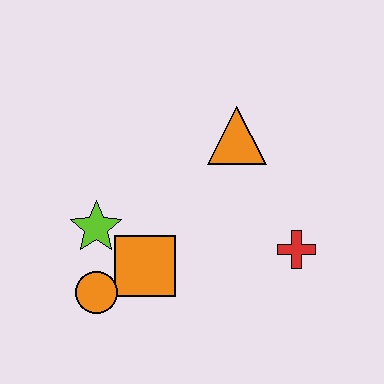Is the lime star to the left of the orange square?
Yes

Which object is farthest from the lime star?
The red cross is farthest from the lime star.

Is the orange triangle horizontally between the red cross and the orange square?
Yes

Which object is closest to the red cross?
The orange triangle is closest to the red cross.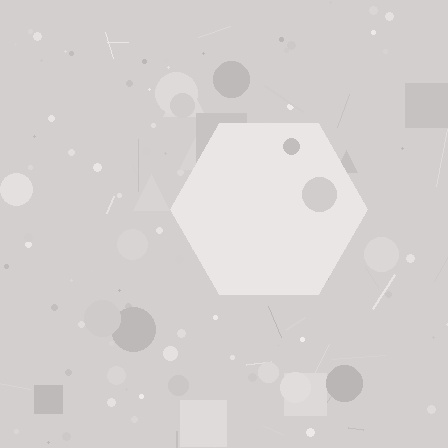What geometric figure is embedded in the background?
A hexagon is embedded in the background.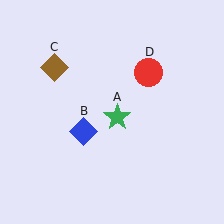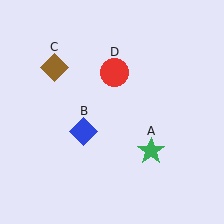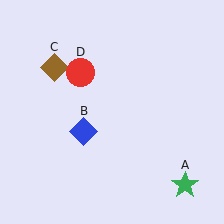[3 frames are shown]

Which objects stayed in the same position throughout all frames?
Blue diamond (object B) and brown diamond (object C) remained stationary.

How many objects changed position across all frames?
2 objects changed position: green star (object A), red circle (object D).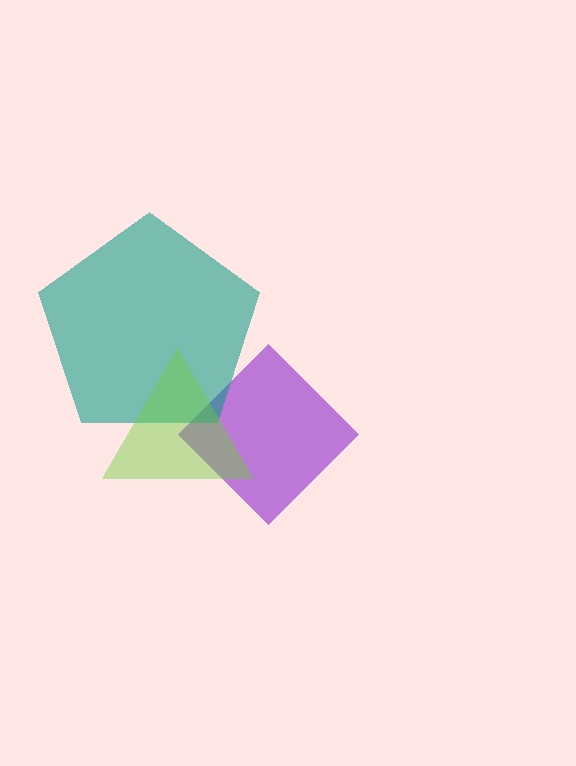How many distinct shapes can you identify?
There are 3 distinct shapes: a purple diamond, a teal pentagon, a lime triangle.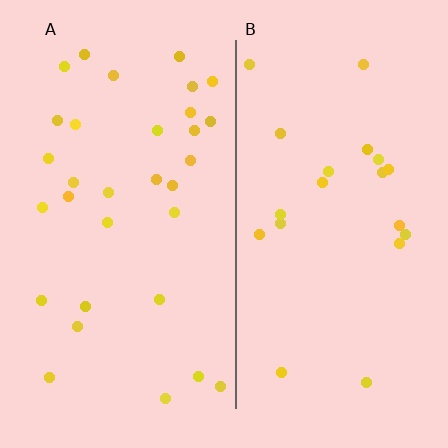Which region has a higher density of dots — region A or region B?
A (the left).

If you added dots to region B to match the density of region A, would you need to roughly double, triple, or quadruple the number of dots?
Approximately double.